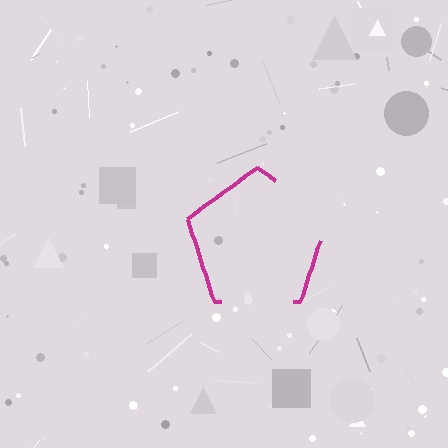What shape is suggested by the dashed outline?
The dashed outline suggests a pentagon.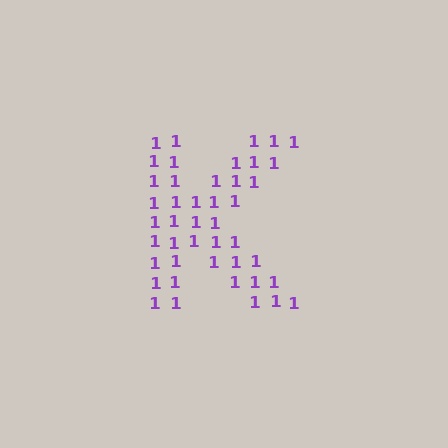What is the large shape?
The large shape is the letter K.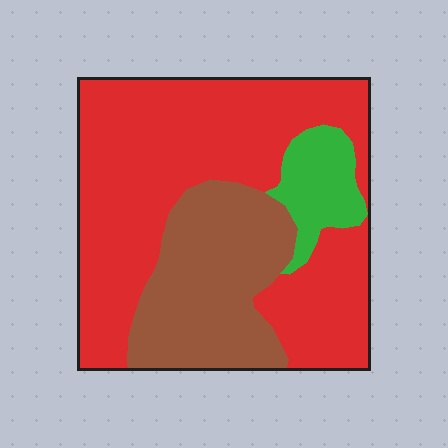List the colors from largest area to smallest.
From largest to smallest: red, brown, green.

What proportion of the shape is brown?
Brown takes up about one quarter (1/4) of the shape.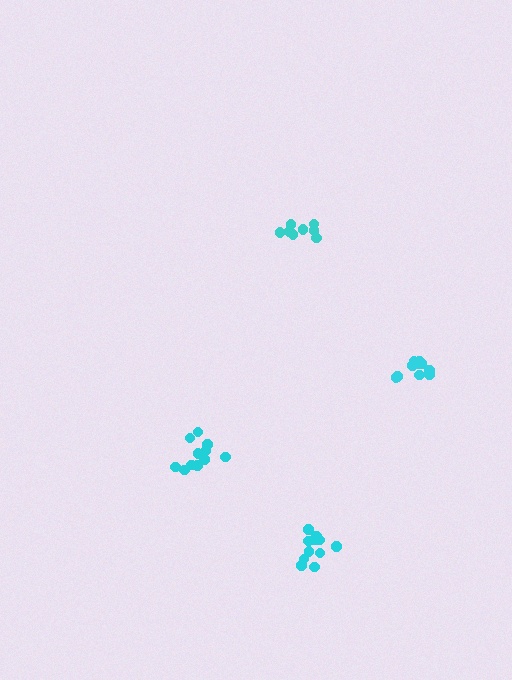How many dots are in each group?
Group 1: 11 dots, Group 2: 11 dots, Group 3: 8 dots, Group 4: 12 dots (42 total).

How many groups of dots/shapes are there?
There are 4 groups.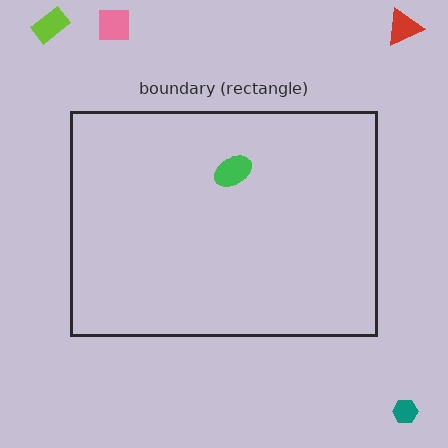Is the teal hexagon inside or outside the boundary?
Outside.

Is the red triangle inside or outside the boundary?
Outside.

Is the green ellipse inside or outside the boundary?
Inside.